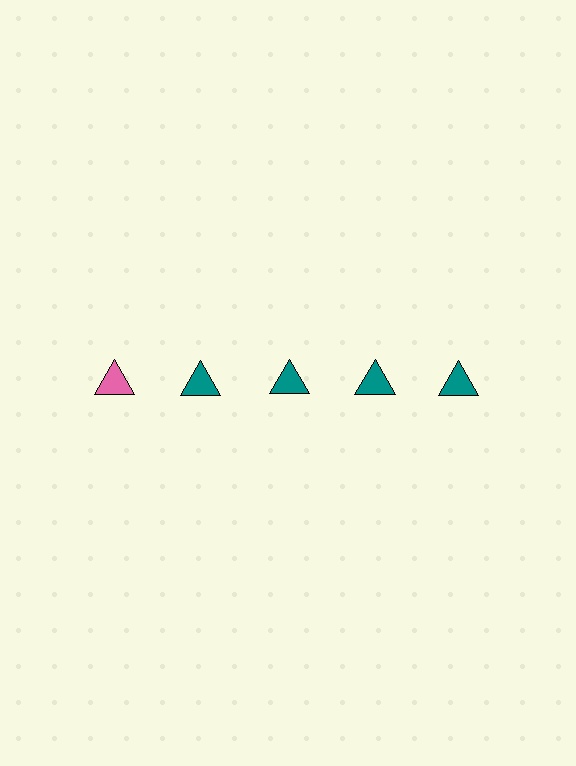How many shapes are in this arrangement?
There are 5 shapes arranged in a grid pattern.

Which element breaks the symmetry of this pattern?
The pink triangle in the top row, leftmost column breaks the symmetry. All other shapes are teal triangles.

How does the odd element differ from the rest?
It has a different color: pink instead of teal.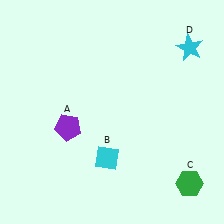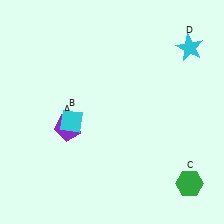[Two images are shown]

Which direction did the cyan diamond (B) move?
The cyan diamond (B) moved up.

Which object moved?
The cyan diamond (B) moved up.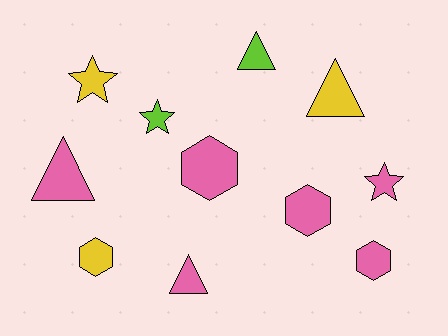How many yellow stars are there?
There is 1 yellow star.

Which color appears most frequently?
Pink, with 6 objects.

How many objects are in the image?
There are 11 objects.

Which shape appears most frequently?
Hexagon, with 4 objects.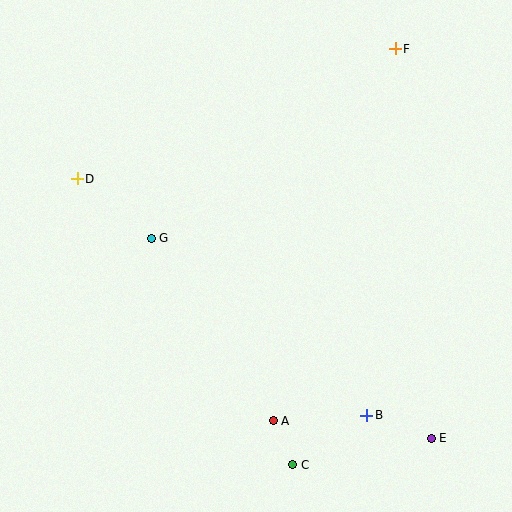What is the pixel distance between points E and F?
The distance between E and F is 391 pixels.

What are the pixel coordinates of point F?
Point F is at (395, 49).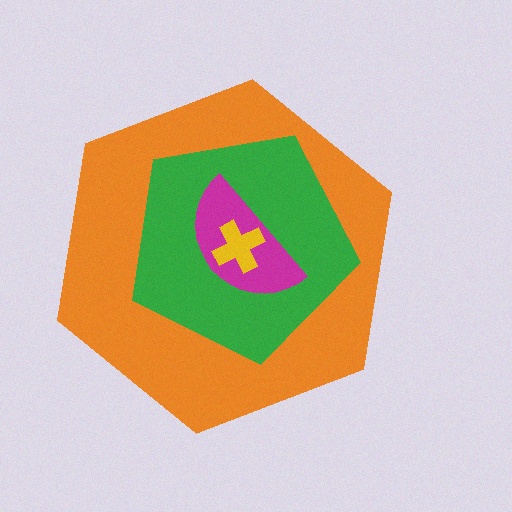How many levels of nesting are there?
4.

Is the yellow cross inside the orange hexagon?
Yes.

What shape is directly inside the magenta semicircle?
The yellow cross.